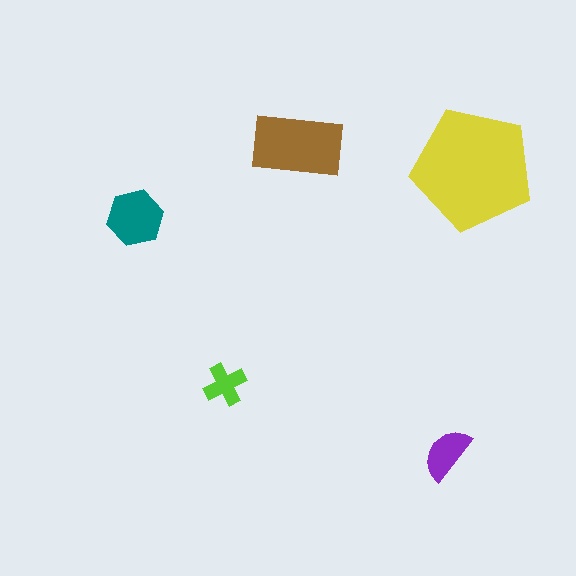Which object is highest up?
The brown rectangle is topmost.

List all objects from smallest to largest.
The lime cross, the purple semicircle, the teal hexagon, the brown rectangle, the yellow pentagon.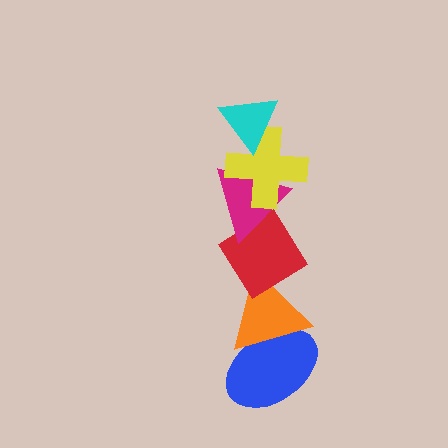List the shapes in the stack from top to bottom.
From top to bottom: the cyan triangle, the yellow cross, the magenta triangle, the red diamond, the orange triangle, the blue ellipse.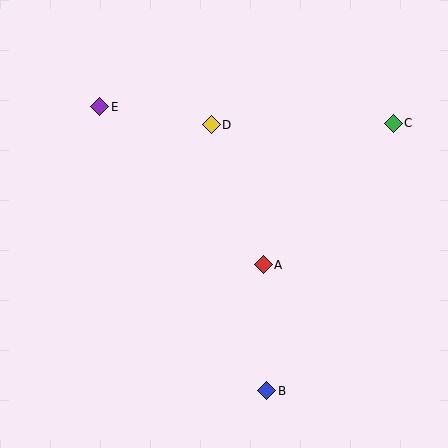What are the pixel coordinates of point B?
Point B is at (266, 391).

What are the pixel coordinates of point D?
Point D is at (211, 125).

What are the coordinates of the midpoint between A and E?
The midpoint between A and E is at (182, 186).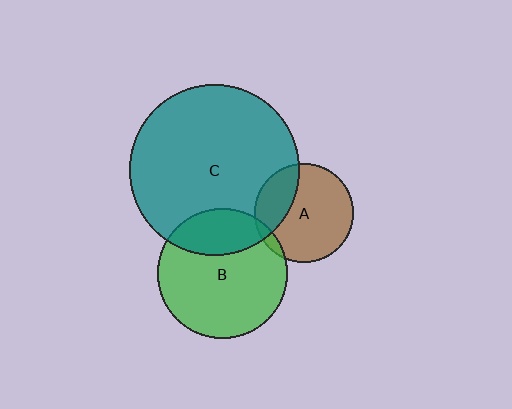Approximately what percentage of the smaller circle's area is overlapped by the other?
Approximately 25%.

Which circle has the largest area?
Circle C (teal).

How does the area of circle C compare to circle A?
Approximately 3.0 times.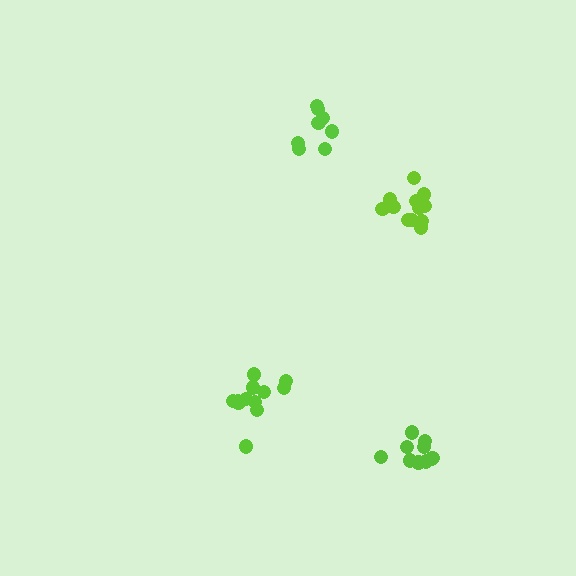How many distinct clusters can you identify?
There are 4 distinct clusters.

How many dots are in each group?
Group 1: 12 dots, Group 2: 12 dots, Group 3: 8 dots, Group 4: 10 dots (42 total).